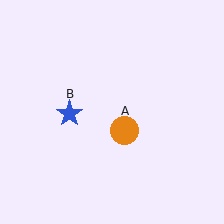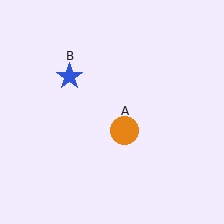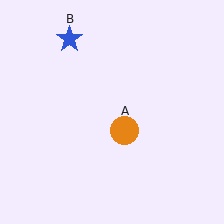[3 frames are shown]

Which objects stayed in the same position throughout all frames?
Orange circle (object A) remained stationary.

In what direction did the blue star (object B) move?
The blue star (object B) moved up.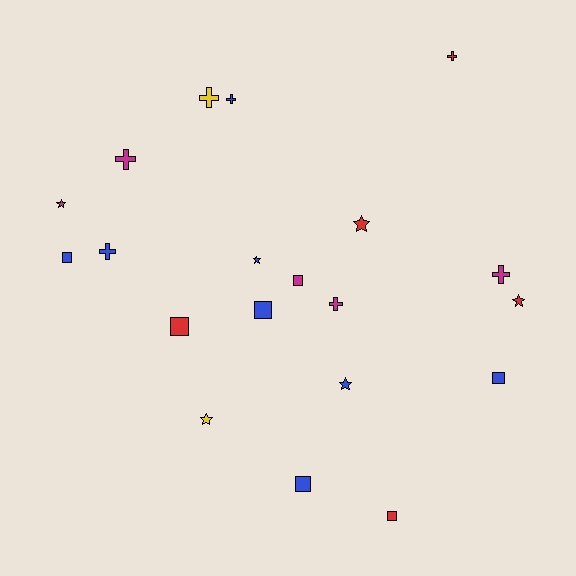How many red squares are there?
There are 2 red squares.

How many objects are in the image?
There are 20 objects.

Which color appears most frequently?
Blue, with 8 objects.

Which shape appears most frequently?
Cross, with 7 objects.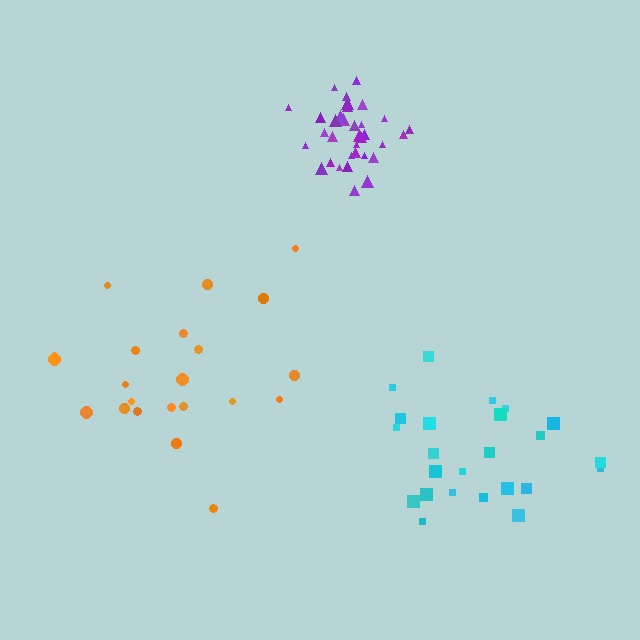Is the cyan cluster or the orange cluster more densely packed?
Cyan.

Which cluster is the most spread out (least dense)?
Orange.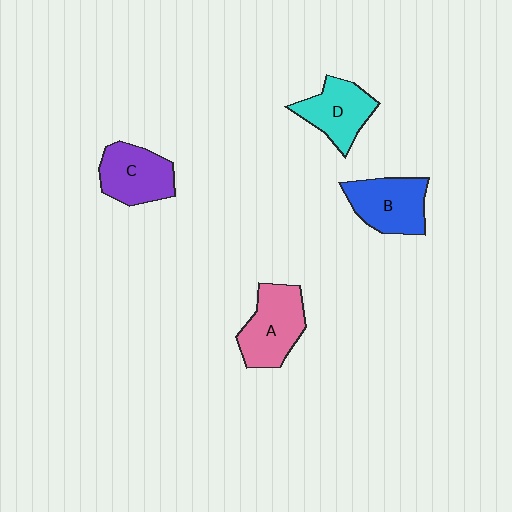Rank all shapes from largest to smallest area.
From largest to smallest: A (pink), B (blue), C (purple), D (cyan).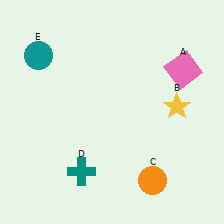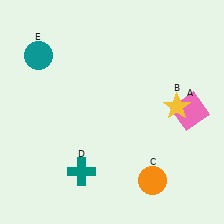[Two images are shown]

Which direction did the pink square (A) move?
The pink square (A) moved down.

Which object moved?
The pink square (A) moved down.